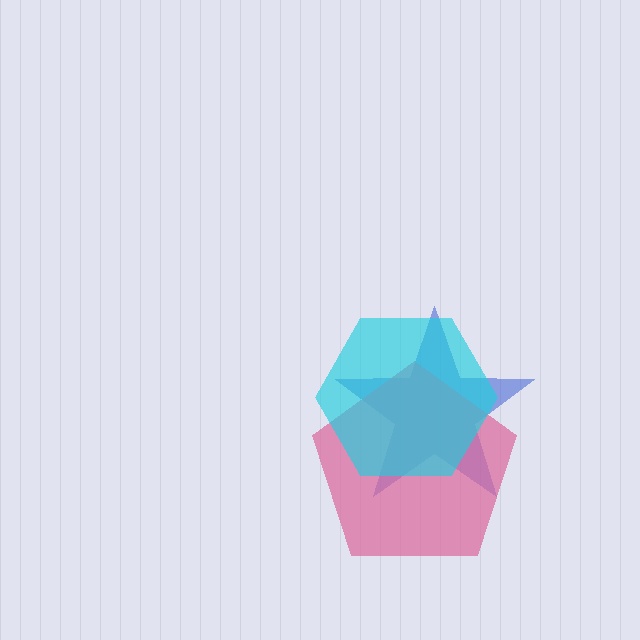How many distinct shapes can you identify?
There are 3 distinct shapes: a blue star, a pink pentagon, a cyan hexagon.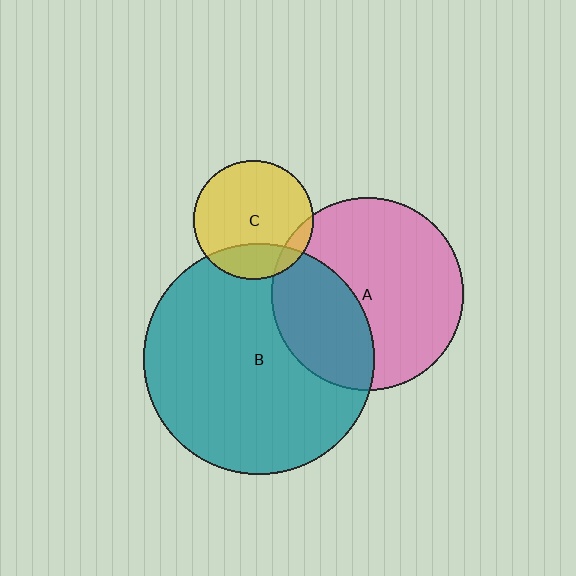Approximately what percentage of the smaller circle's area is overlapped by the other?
Approximately 20%.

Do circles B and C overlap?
Yes.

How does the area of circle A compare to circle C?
Approximately 2.6 times.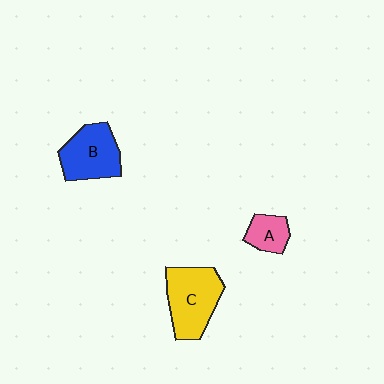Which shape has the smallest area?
Shape A (pink).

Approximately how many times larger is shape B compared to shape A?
Approximately 2.0 times.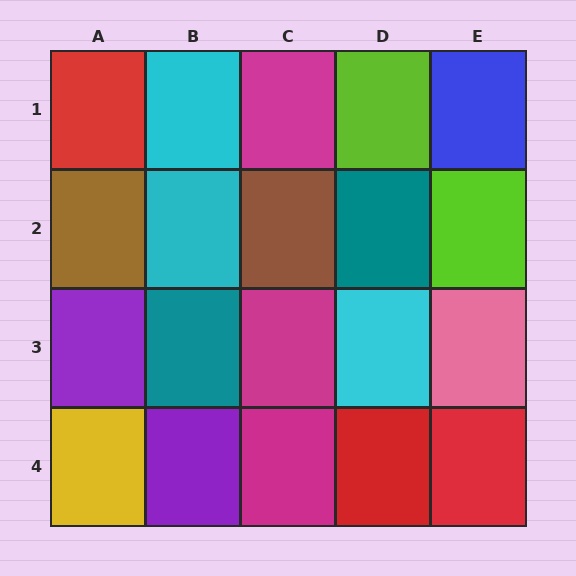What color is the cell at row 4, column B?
Purple.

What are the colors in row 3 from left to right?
Purple, teal, magenta, cyan, pink.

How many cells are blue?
1 cell is blue.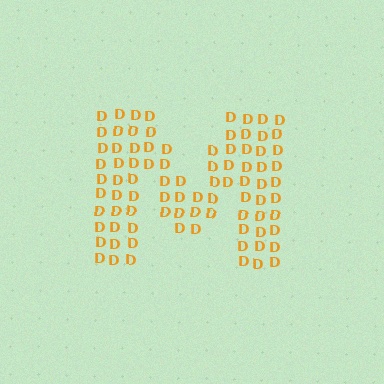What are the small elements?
The small elements are letter D's.